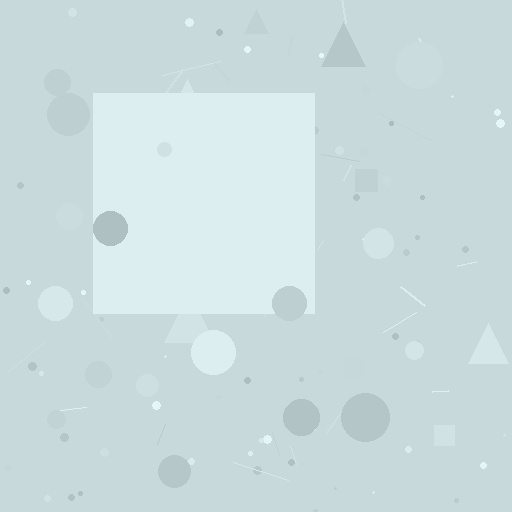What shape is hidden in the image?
A square is hidden in the image.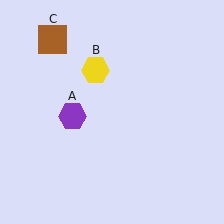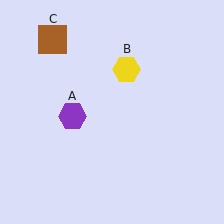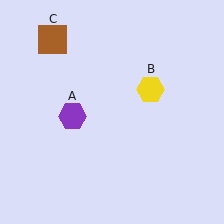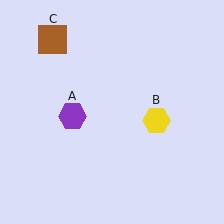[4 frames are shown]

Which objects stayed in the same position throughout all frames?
Purple hexagon (object A) and brown square (object C) remained stationary.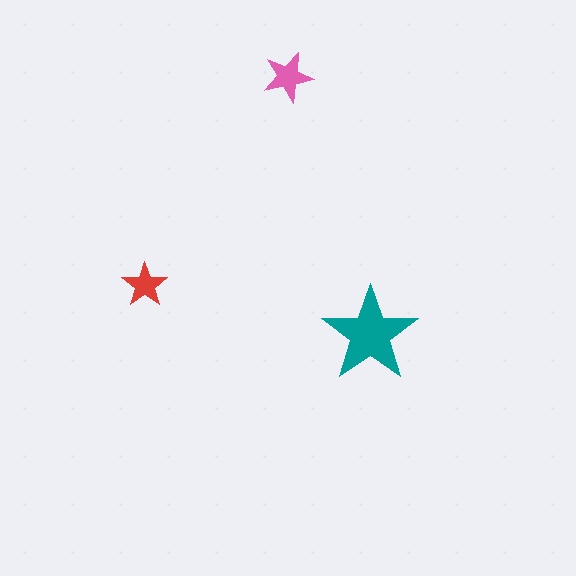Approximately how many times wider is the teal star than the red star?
About 2 times wider.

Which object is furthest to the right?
The teal star is rightmost.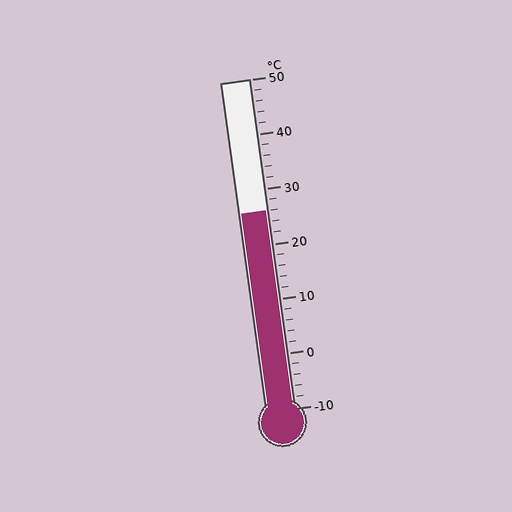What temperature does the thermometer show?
The thermometer shows approximately 26°C.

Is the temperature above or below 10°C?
The temperature is above 10°C.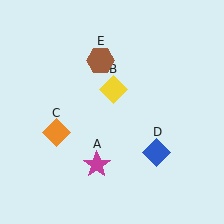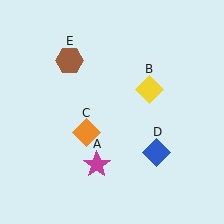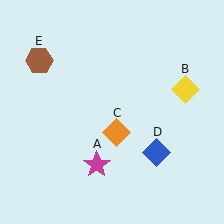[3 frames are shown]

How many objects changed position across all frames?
3 objects changed position: yellow diamond (object B), orange diamond (object C), brown hexagon (object E).